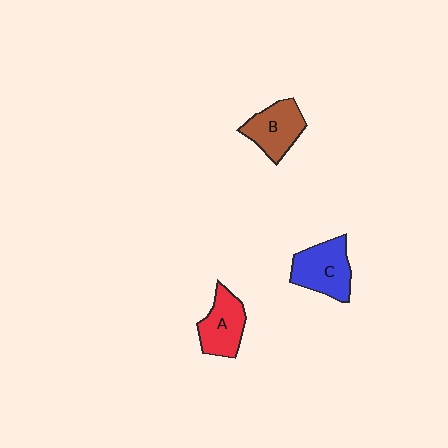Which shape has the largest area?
Shape C (blue).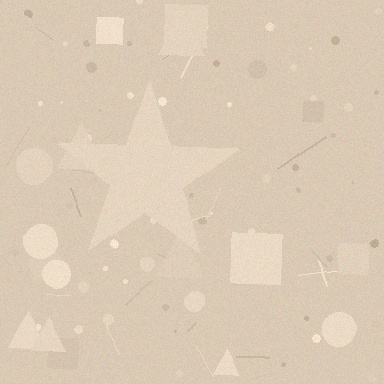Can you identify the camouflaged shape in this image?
The camouflaged shape is a star.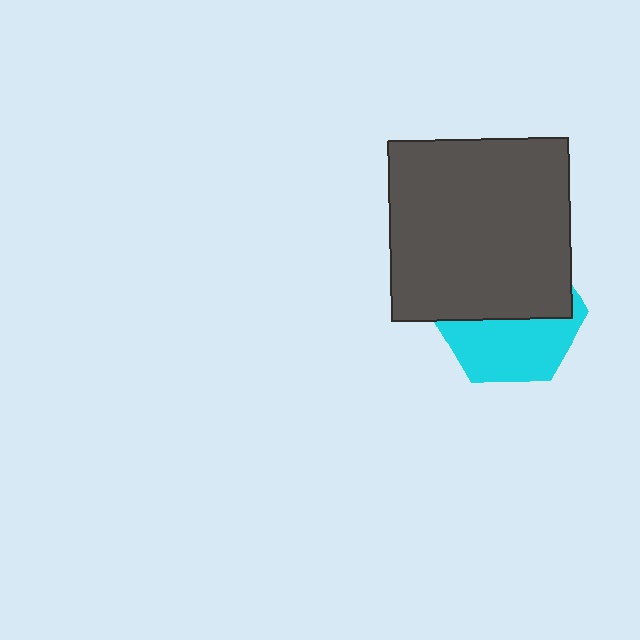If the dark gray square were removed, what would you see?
You would see the complete cyan hexagon.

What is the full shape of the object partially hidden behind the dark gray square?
The partially hidden object is a cyan hexagon.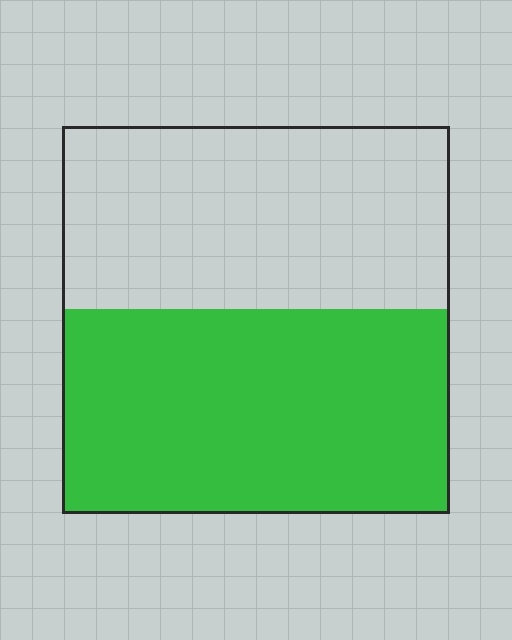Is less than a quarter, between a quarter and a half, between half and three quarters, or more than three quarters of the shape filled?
Between half and three quarters.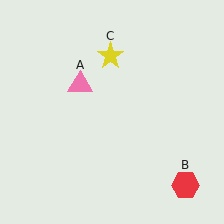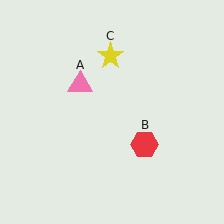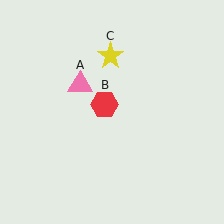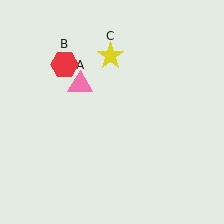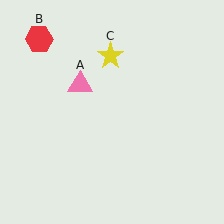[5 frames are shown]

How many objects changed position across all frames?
1 object changed position: red hexagon (object B).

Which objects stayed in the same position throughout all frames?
Pink triangle (object A) and yellow star (object C) remained stationary.